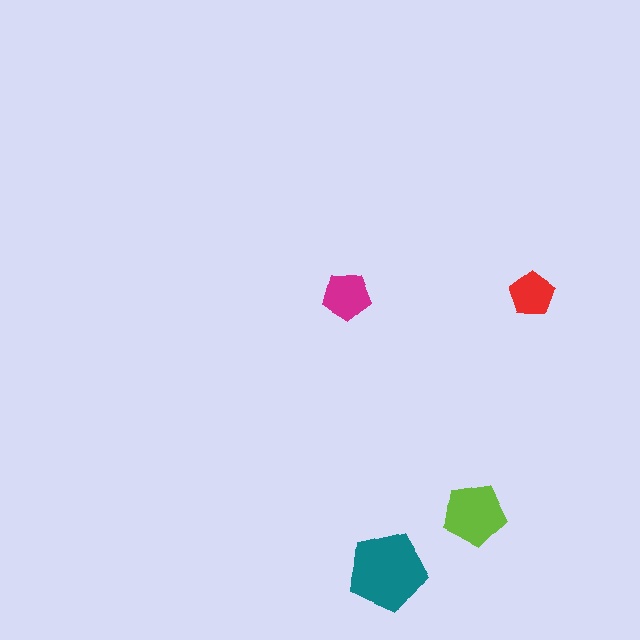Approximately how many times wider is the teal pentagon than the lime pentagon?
About 1.5 times wider.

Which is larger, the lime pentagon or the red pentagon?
The lime one.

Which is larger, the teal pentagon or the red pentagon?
The teal one.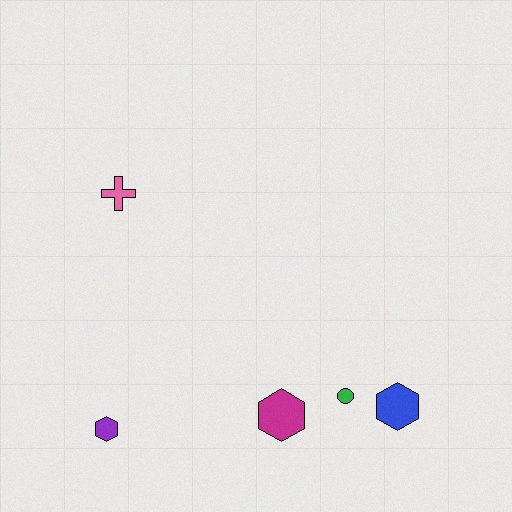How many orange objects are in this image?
There are no orange objects.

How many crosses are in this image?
There is 1 cross.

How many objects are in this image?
There are 5 objects.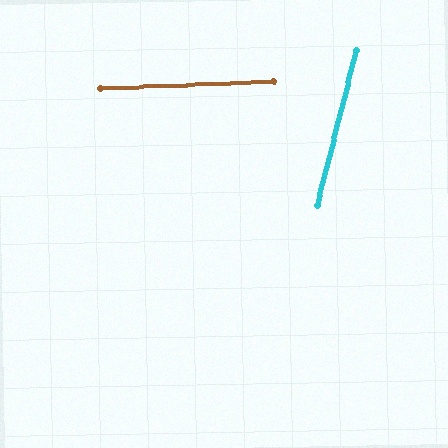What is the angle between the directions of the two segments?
Approximately 74 degrees.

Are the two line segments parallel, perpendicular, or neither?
Neither parallel nor perpendicular — they differ by about 74°.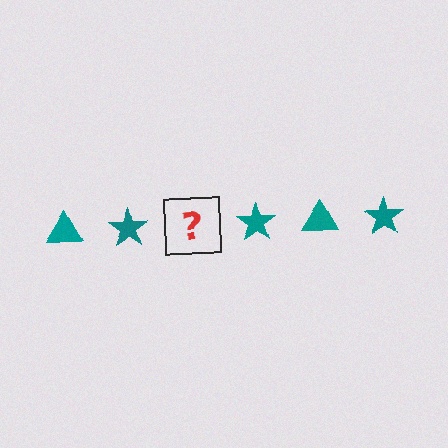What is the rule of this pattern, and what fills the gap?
The rule is that the pattern cycles through triangle, star shapes in teal. The gap should be filled with a teal triangle.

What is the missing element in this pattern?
The missing element is a teal triangle.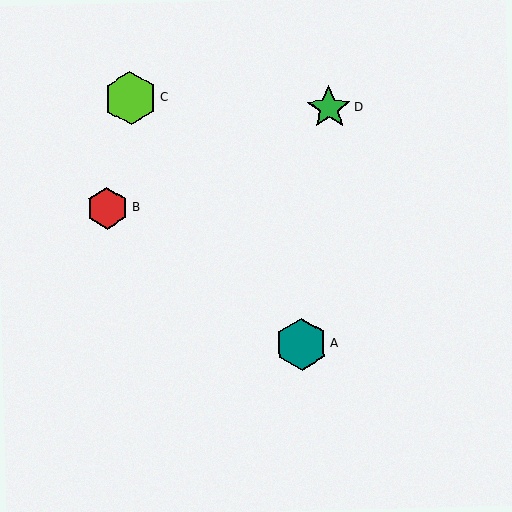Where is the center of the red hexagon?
The center of the red hexagon is at (107, 208).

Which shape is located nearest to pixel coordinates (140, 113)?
The lime hexagon (labeled C) at (130, 98) is nearest to that location.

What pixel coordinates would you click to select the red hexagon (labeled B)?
Click at (107, 208) to select the red hexagon B.